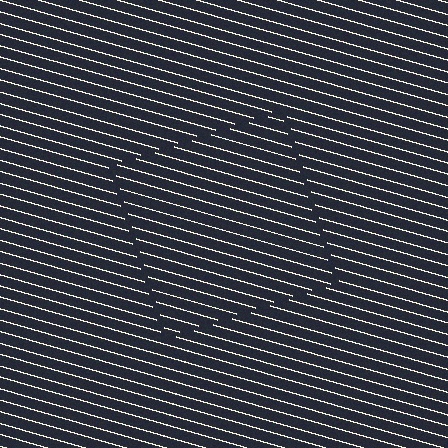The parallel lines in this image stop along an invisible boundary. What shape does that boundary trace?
An illusory square. The interior of the shape contains the same grating, shifted by half a period — the contour is defined by the phase discontinuity where line-ends from the inner and outer gratings abut.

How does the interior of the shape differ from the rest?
The interior of the shape contains the same grating, shifted by half a period — the contour is defined by the phase discontinuity where line-ends from the inner and outer gratings abut.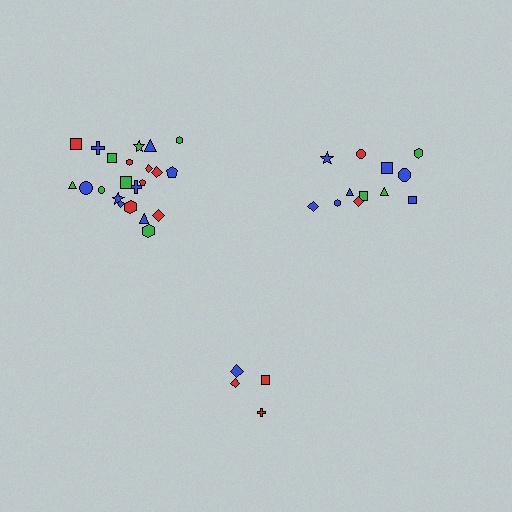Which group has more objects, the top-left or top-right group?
The top-left group.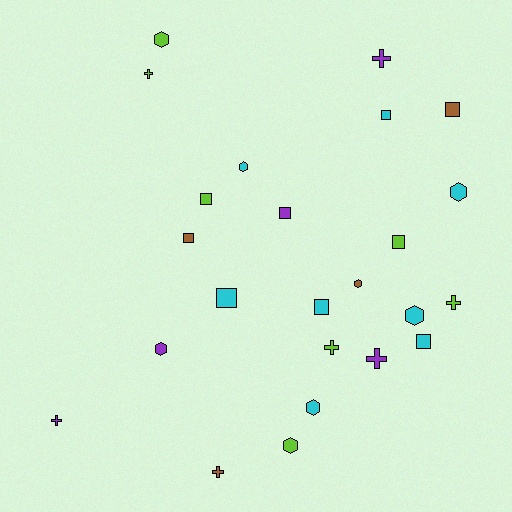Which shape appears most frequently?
Square, with 9 objects.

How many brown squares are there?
There are 2 brown squares.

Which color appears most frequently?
Cyan, with 8 objects.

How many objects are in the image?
There are 24 objects.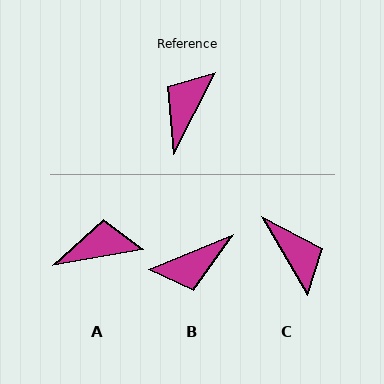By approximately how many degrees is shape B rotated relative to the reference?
Approximately 140 degrees counter-clockwise.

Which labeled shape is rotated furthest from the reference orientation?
B, about 140 degrees away.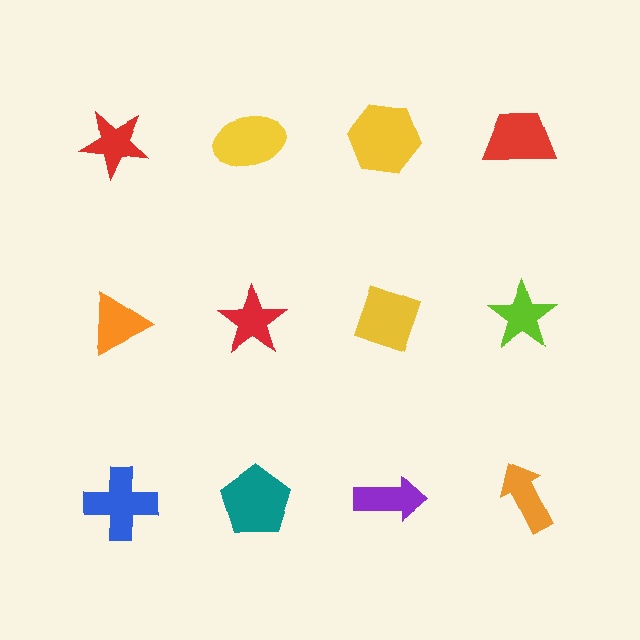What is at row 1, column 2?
A yellow ellipse.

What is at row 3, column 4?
An orange arrow.